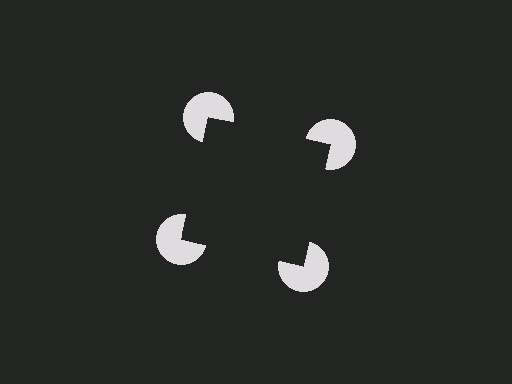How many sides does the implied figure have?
4 sides.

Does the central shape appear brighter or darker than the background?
It typically appears slightly darker than the background, even though no actual brightness change is drawn.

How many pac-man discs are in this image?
There are 4 — one at each vertex of the illusory square.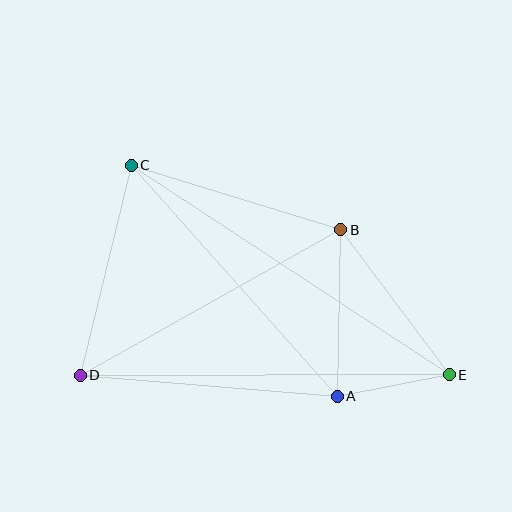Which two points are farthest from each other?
Points C and E are farthest from each other.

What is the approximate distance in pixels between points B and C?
The distance between B and C is approximately 219 pixels.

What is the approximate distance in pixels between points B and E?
The distance between B and E is approximately 181 pixels.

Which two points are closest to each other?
Points A and E are closest to each other.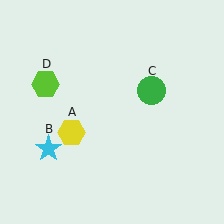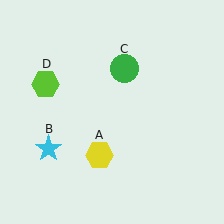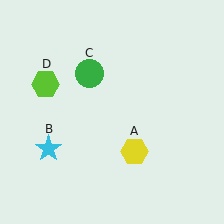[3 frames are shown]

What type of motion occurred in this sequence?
The yellow hexagon (object A), green circle (object C) rotated counterclockwise around the center of the scene.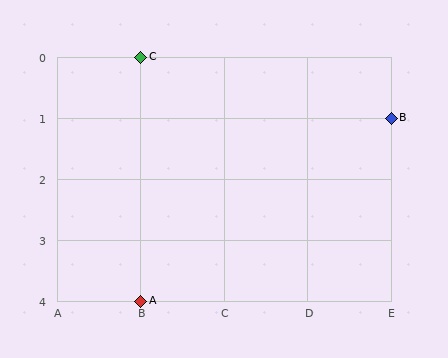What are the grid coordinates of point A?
Point A is at grid coordinates (B, 4).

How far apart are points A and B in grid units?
Points A and B are 3 columns and 3 rows apart (about 4.2 grid units diagonally).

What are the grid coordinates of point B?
Point B is at grid coordinates (E, 1).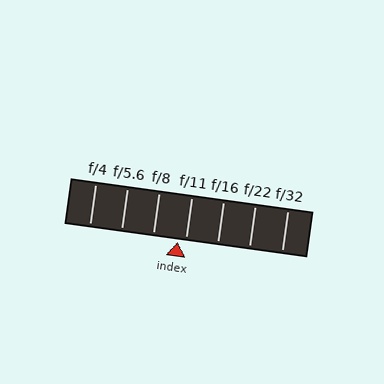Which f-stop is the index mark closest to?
The index mark is closest to f/11.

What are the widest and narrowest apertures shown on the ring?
The widest aperture shown is f/4 and the narrowest is f/32.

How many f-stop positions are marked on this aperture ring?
There are 7 f-stop positions marked.